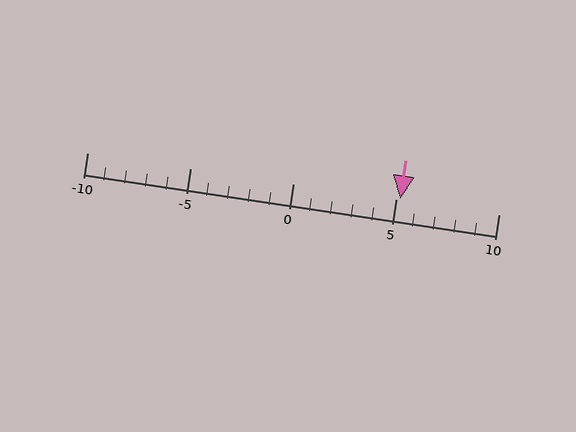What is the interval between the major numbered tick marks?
The major tick marks are spaced 5 units apart.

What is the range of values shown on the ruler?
The ruler shows values from -10 to 10.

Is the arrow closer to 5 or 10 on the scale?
The arrow is closer to 5.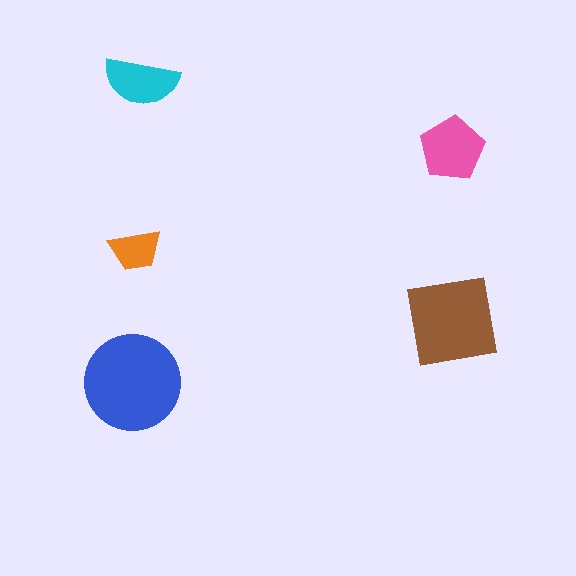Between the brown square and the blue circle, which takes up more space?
The blue circle.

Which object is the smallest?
The orange trapezoid.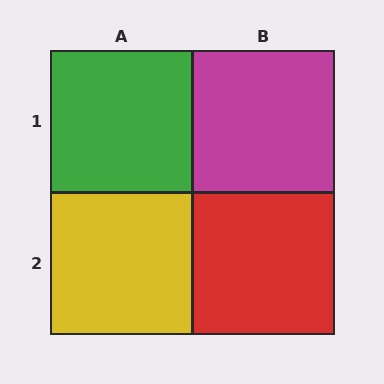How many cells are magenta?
1 cell is magenta.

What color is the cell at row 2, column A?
Yellow.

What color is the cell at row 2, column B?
Red.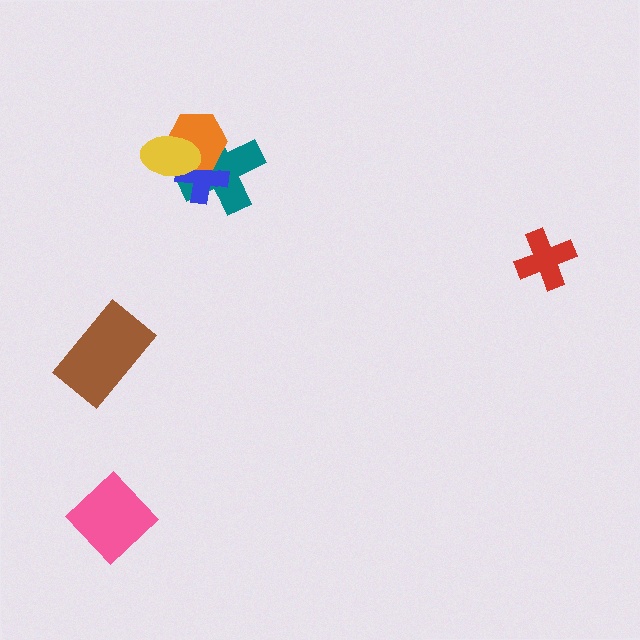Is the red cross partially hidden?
No, no other shape covers it.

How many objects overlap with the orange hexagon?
3 objects overlap with the orange hexagon.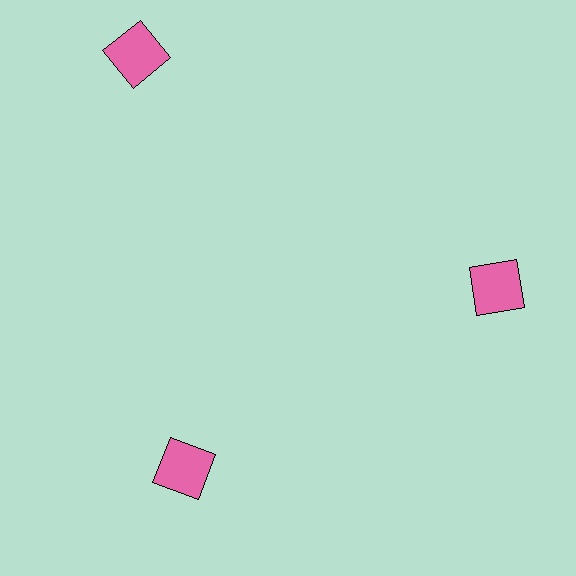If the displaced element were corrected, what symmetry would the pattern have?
It would have 3-fold rotational symmetry — the pattern would map onto itself every 120 degrees.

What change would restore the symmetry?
The symmetry would be restored by moving it inward, back onto the ring so that all 3 squares sit at equal angles and equal distance from the center.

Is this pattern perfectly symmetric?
No. The 3 pink squares are arranged in a ring, but one element near the 11 o'clock position is pushed outward from the center, breaking the 3-fold rotational symmetry.